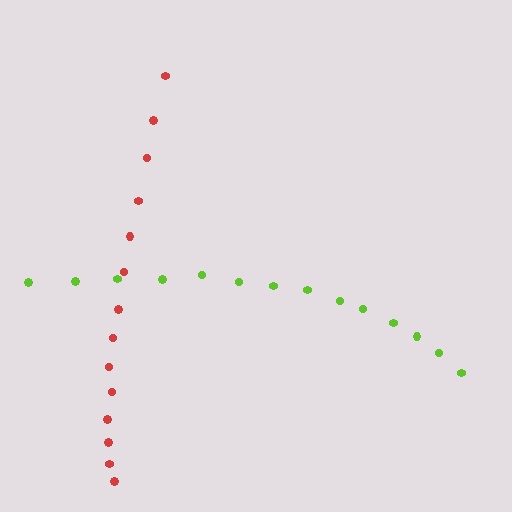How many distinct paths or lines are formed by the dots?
There are 2 distinct paths.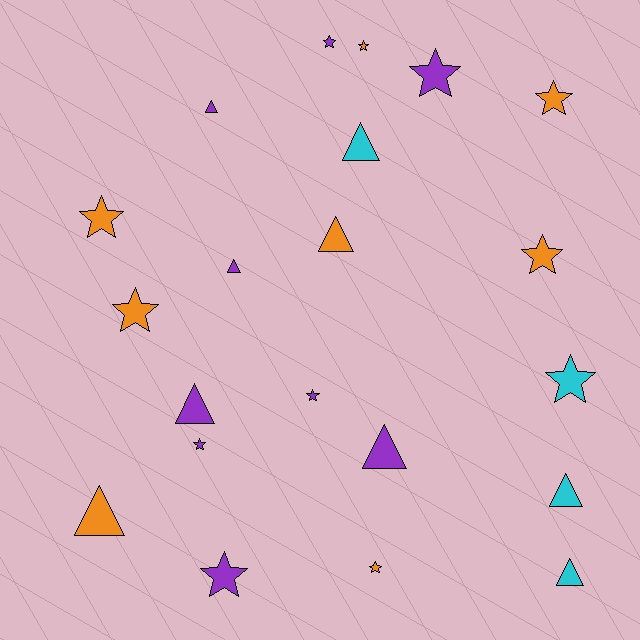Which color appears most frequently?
Purple, with 9 objects.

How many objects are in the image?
There are 21 objects.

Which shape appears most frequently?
Star, with 12 objects.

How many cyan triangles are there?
There are 3 cyan triangles.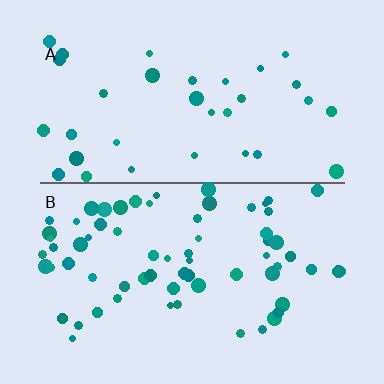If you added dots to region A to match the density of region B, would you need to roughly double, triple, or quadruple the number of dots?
Approximately double.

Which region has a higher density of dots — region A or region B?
B (the bottom).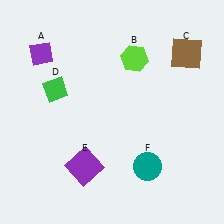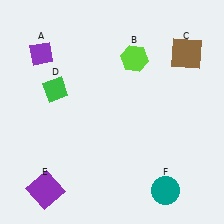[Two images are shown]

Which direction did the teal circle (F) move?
The teal circle (F) moved down.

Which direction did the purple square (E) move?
The purple square (E) moved left.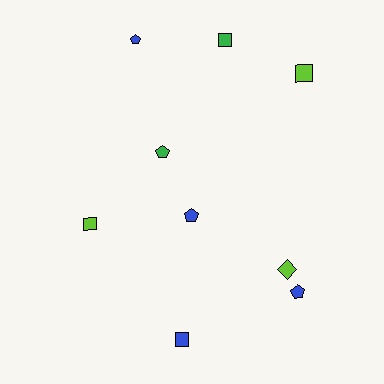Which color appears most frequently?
Blue, with 4 objects.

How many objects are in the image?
There are 9 objects.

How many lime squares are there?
There are 2 lime squares.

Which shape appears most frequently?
Pentagon, with 4 objects.